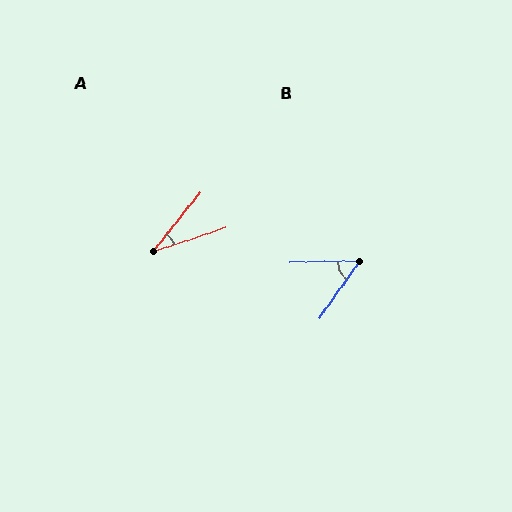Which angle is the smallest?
A, at approximately 33 degrees.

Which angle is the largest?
B, at approximately 54 degrees.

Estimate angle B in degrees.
Approximately 54 degrees.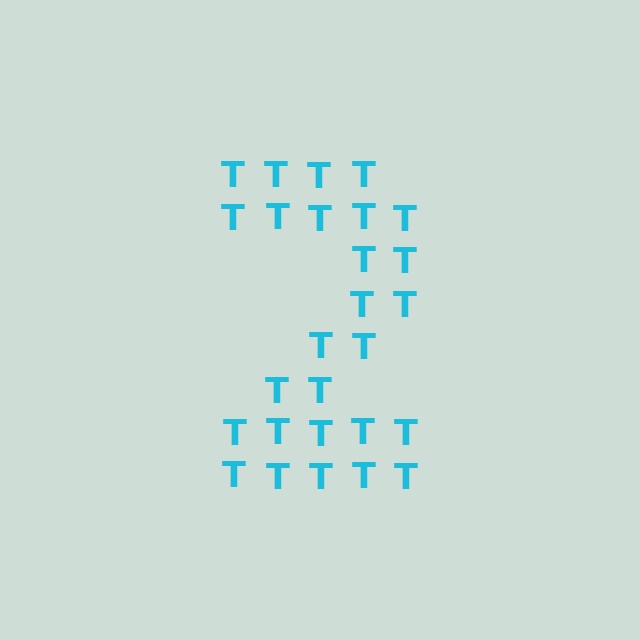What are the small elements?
The small elements are letter T's.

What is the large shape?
The large shape is the digit 2.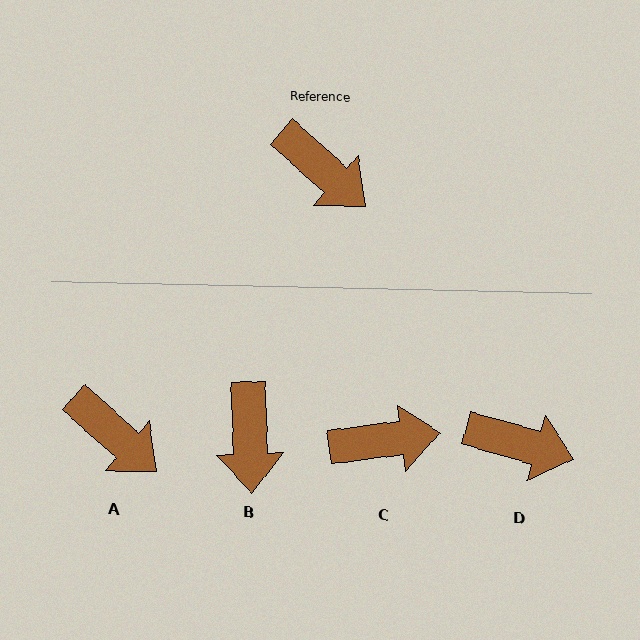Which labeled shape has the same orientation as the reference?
A.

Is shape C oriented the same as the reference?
No, it is off by about 49 degrees.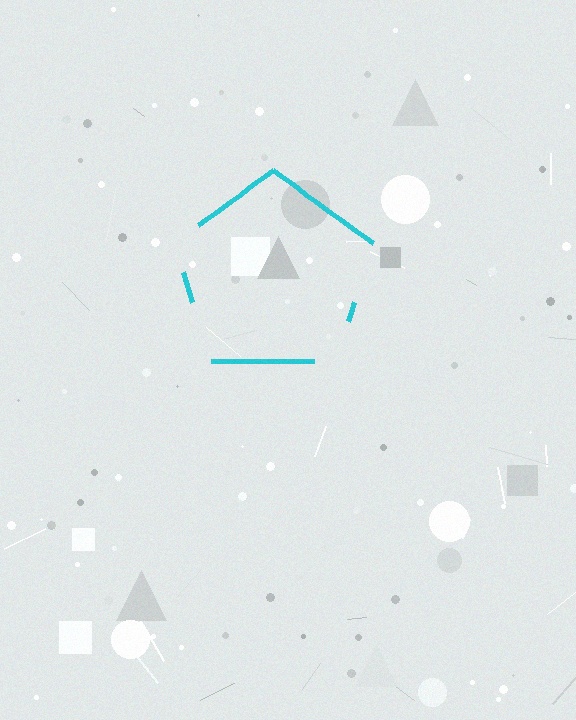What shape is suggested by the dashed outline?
The dashed outline suggests a pentagon.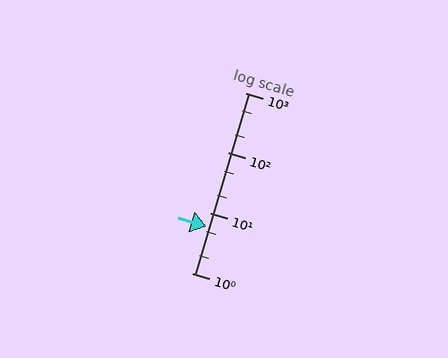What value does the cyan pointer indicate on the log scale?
The pointer indicates approximately 6.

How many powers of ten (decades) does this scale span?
The scale spans 3 decades, from 1 to 1000.